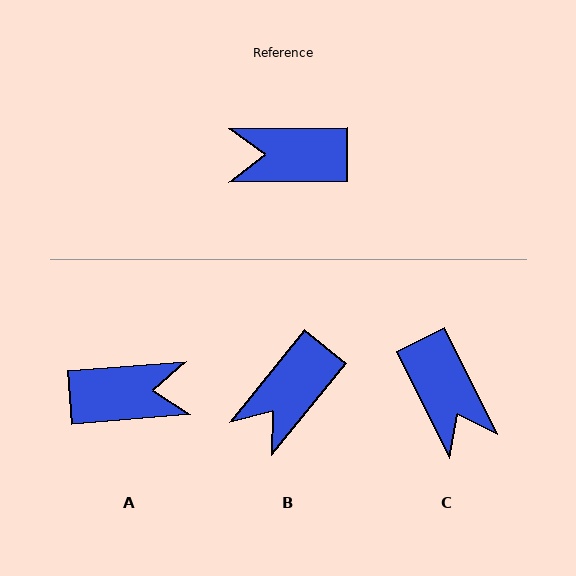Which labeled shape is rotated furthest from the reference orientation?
A, about 176 degrees away.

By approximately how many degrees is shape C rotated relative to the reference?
Approximately 116 degrees counter-clockwise.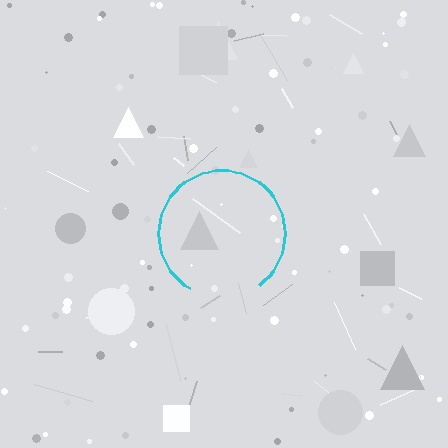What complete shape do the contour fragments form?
The contour fragments form a circle.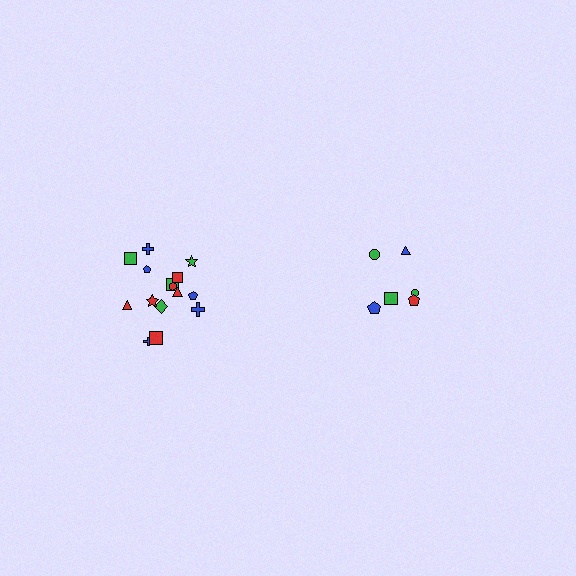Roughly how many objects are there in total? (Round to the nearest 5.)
Roughly 20 objects in total.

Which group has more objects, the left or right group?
The left group.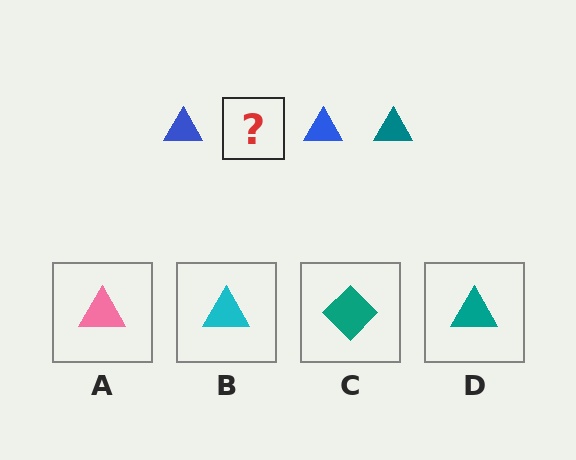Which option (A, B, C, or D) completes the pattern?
D.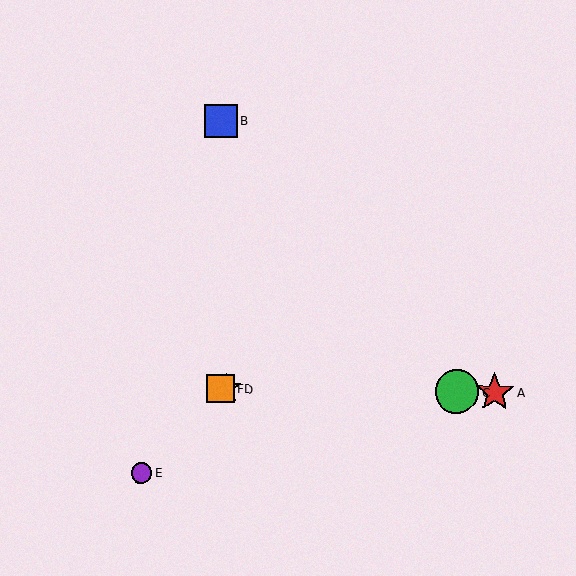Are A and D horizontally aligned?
Yes, both are at y≈392.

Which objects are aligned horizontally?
Objects A, C, D, F are aligned horizontally.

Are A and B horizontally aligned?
No, A is at y≈392 and B is at y≈121.